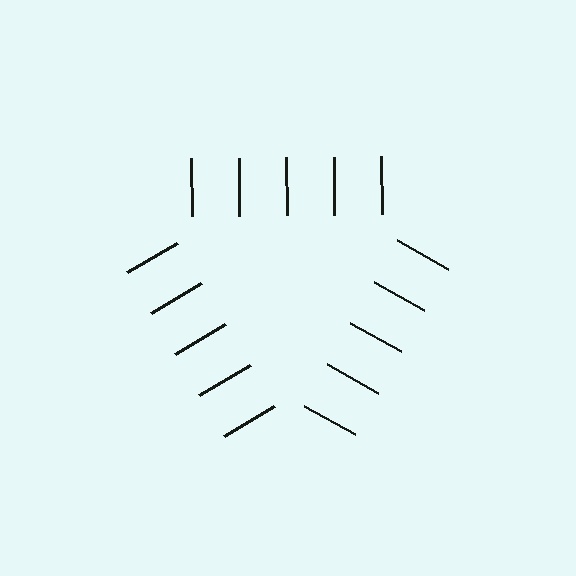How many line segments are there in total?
15 — 5 along each of the 3 edges.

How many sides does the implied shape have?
3 sides — the line-ends trace a triangle.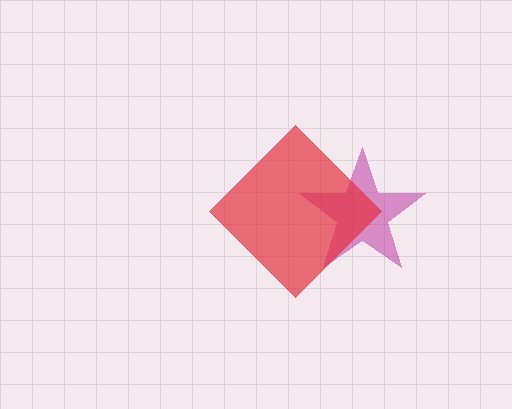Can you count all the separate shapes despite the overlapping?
Yes, there are 2 separate shapes.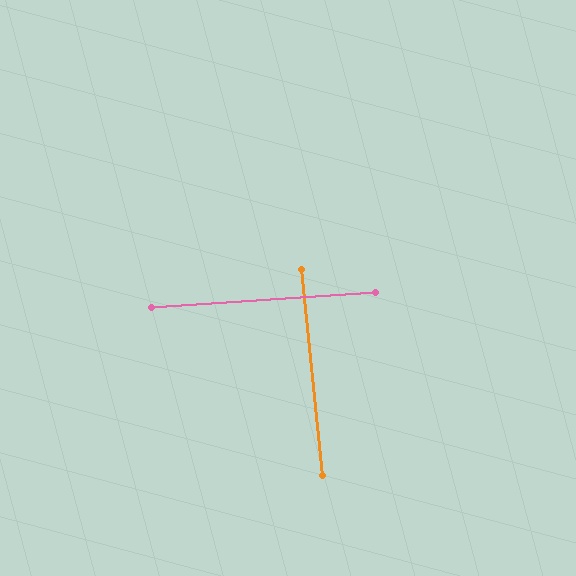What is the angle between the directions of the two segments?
Approximately 88 degrees.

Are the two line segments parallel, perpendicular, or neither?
Perpendicular — they meet at approximately 88°.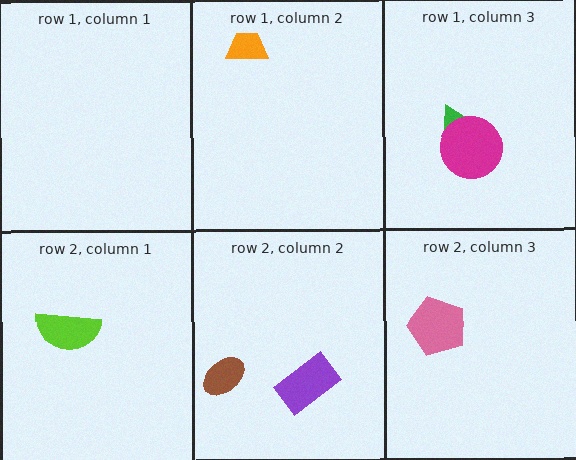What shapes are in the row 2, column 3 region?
The pink pentagon.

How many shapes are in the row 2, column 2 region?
2.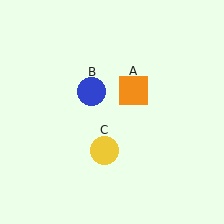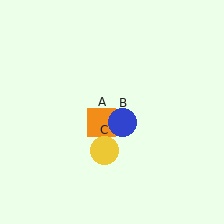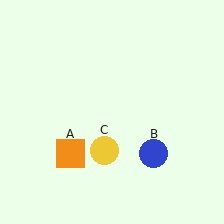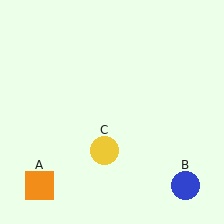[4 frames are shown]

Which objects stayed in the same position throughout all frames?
Yellow circle (object C) remained stationary.